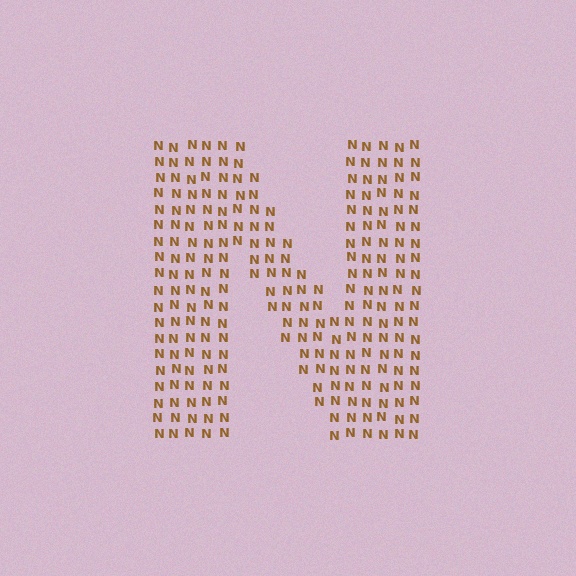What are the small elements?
The small elements are letter N's.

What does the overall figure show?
The overall figure shows the letter N.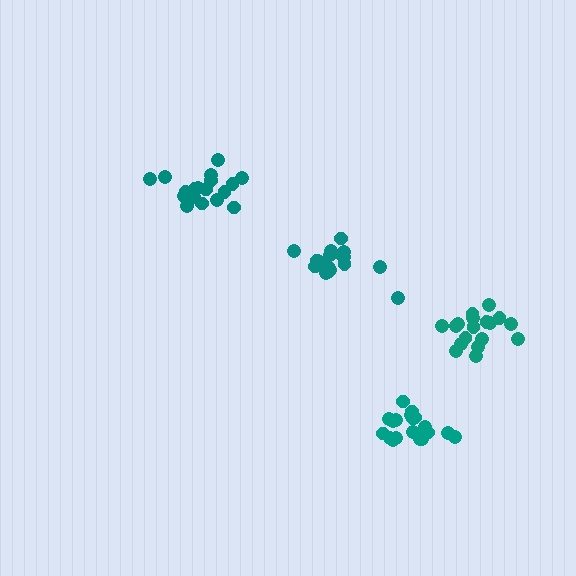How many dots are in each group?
Group 1: 18 dots, Group 2: 18 dots, Group 3: 19 dots, Group 4: 18 dots (73 total).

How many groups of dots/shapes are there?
There are 4 groups.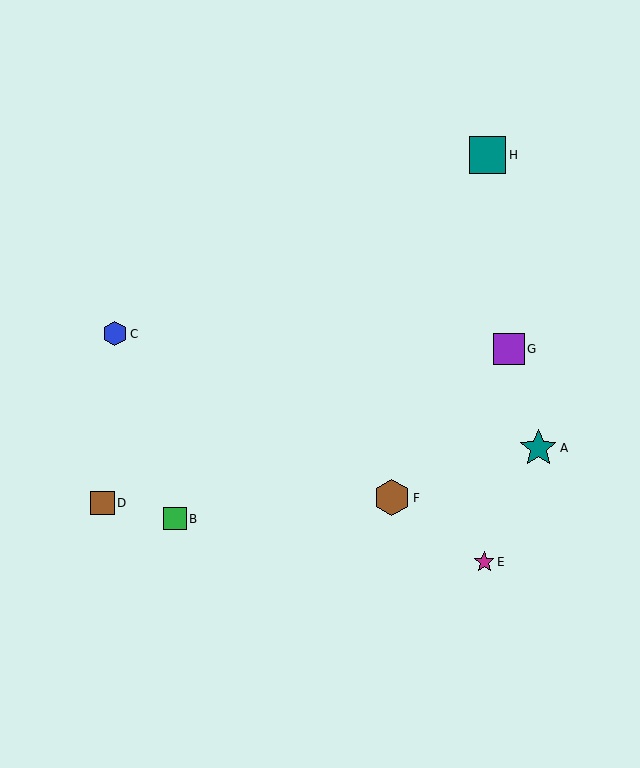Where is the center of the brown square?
The center of the brown square is at (102, 503).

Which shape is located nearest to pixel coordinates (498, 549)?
The magenta star (labeled E) at (484, 562) is nearest to that location.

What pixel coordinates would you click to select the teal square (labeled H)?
Click at (487, 155) to select the teal square H.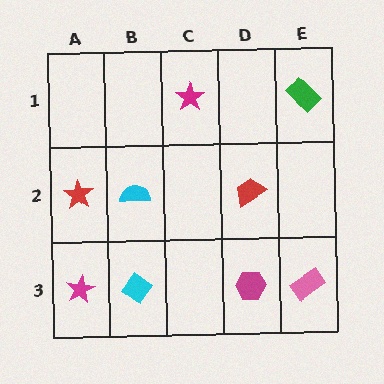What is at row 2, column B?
A cyan semicircle.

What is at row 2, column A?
A red star.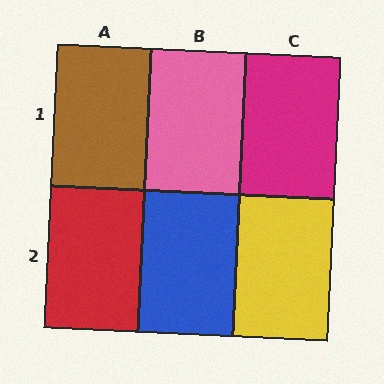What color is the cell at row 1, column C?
Magenta.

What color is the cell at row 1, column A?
Brown.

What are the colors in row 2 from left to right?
Red, blue, yellow.